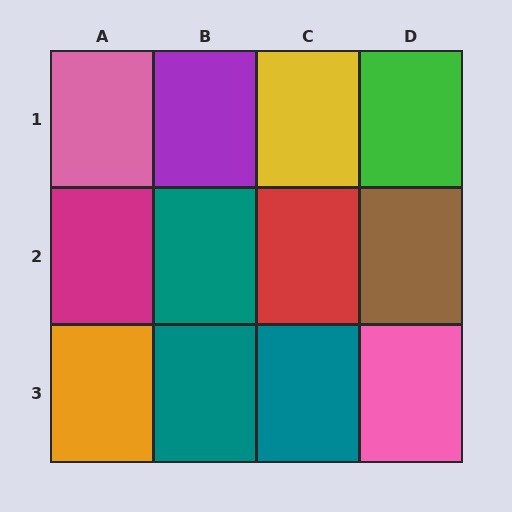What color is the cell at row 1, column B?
Purple.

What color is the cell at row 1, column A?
Pink.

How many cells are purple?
1 cell is purple.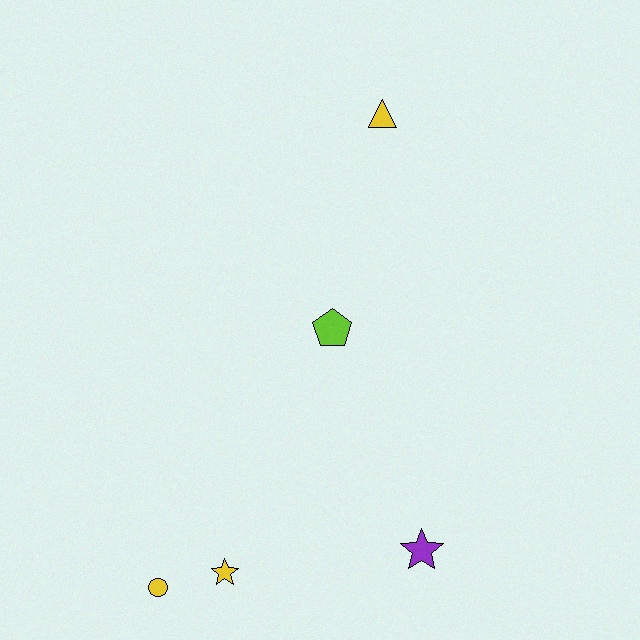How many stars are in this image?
There are 2 stars.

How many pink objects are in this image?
There are no pink objects.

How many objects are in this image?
There are 5 objects.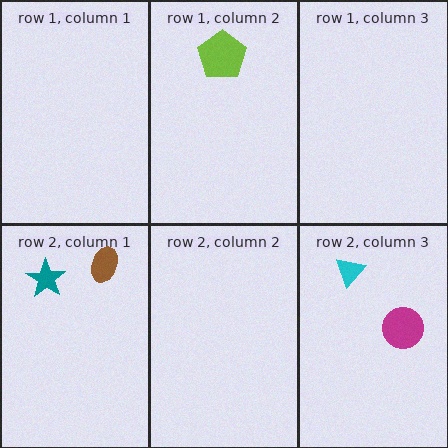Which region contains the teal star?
The row 2, column 1 region.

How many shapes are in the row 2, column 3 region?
2.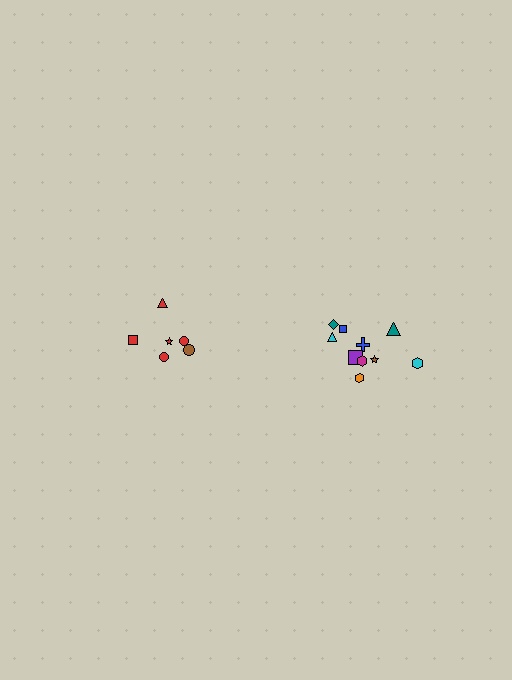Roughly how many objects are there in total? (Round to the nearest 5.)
Roughly 15 objects in total.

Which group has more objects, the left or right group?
The right group.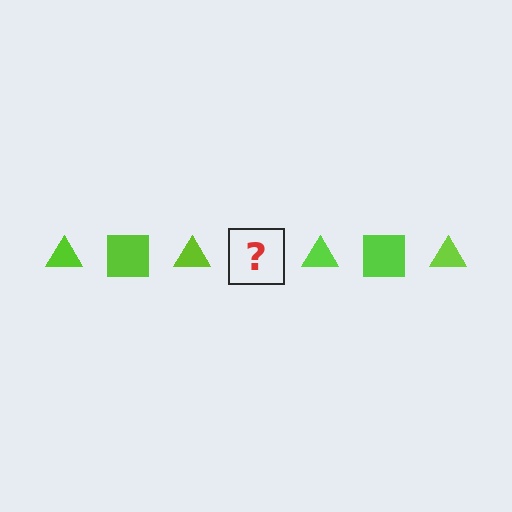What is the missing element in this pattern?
The missing element is a lime square.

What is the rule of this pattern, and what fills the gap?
The rule is that the pattern cycles through triangle, square shapes in lime. The gap should be filled with a lime square.